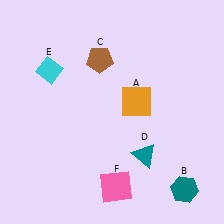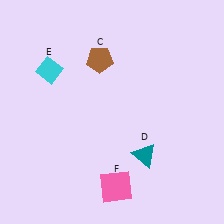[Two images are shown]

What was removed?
The teal hexagon (B), the orange square (A) were removed in Image 2.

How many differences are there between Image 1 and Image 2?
There are 2 differences between the two images.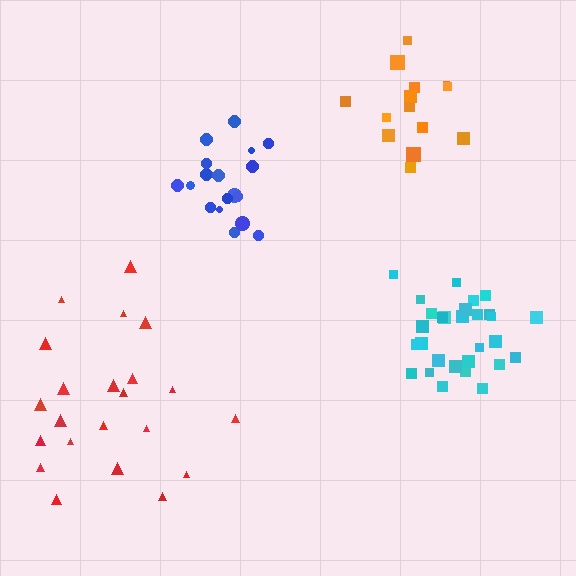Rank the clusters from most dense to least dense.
blue, cyan, orange, red.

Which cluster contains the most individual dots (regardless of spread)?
Cyan (29).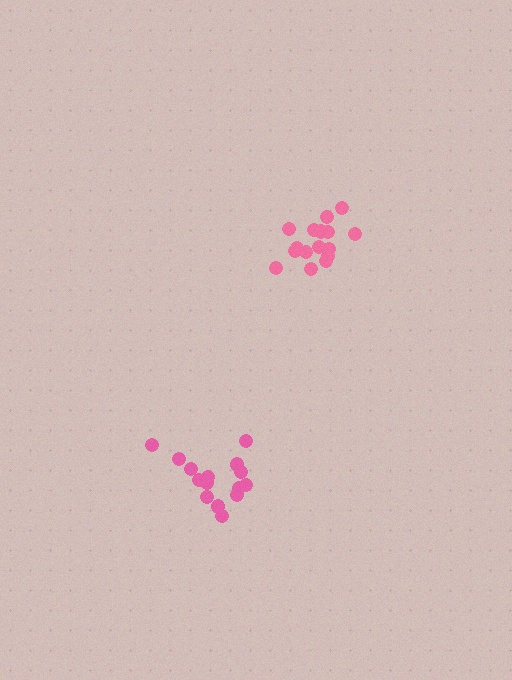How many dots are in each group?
Group 1: 16 dots, Group 2: 16 dots (32 total).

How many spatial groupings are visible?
There are 2 spatial groupings.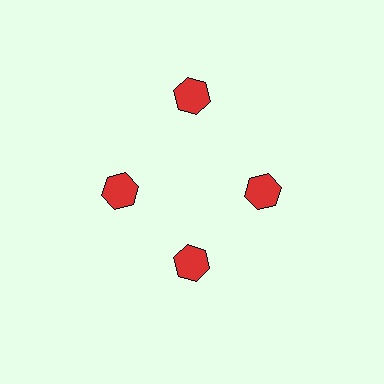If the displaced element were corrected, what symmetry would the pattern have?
It would have 4-fold rotational symmetry — the pattern would map onto itself every 90 degrees.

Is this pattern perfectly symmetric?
No. The 4 red hexagons are arranged in a ring, but one element near the 12 o'clock position is pushed outward from the center, breaking the 4-fold rotational symmetry.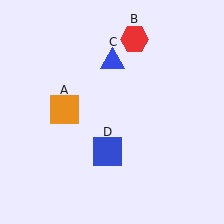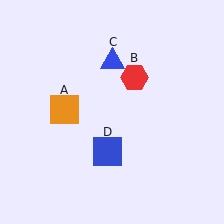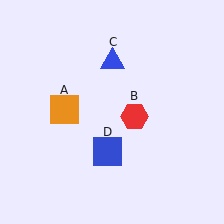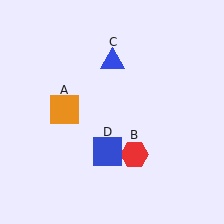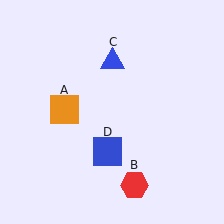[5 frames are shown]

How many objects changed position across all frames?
1 object changed position: red hexagon (object B).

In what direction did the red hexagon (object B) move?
The red hexagon (object B) moved down.